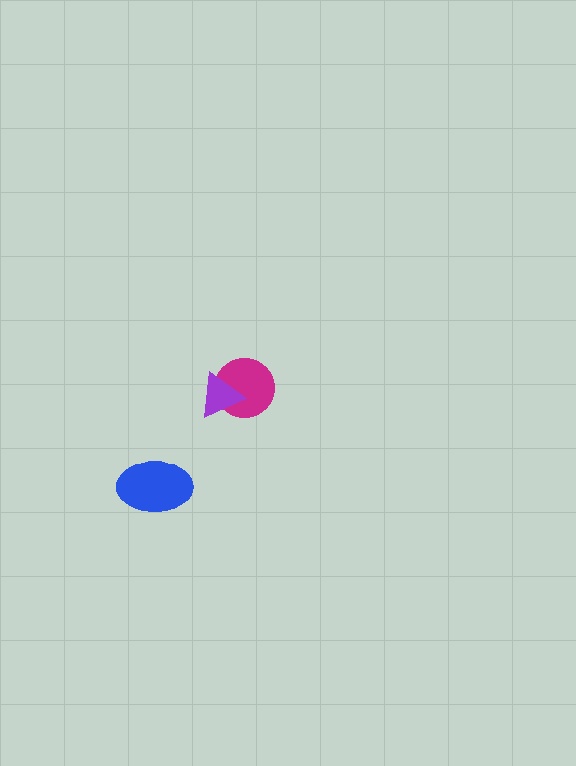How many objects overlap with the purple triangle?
1 object overlaps with the purple triangle.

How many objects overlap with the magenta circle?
1 object overlaps with the magenta circle.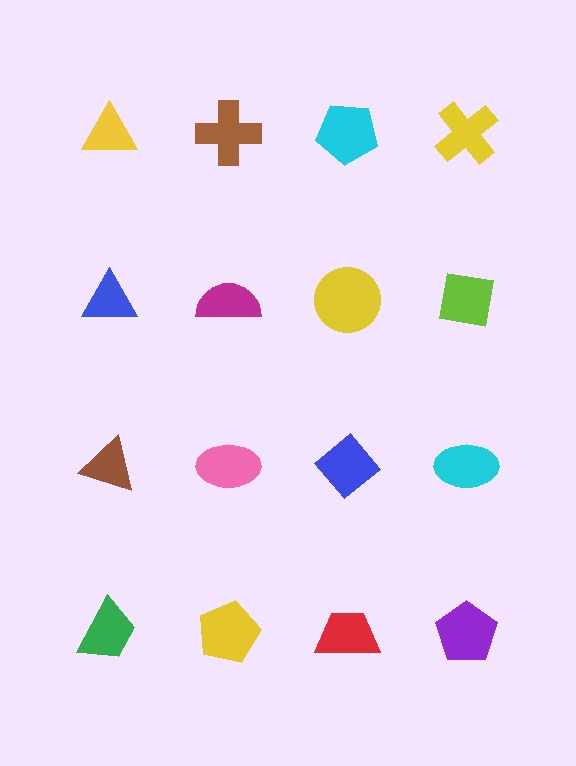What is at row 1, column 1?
A yellow triangle.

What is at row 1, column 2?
A brown cross.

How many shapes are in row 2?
4 shapes.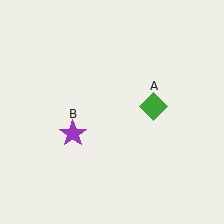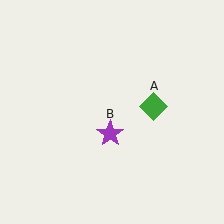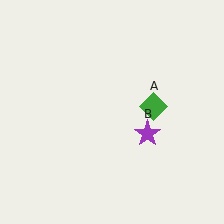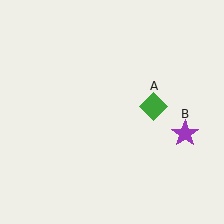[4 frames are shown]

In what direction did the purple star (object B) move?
The purple star (object B) moved right.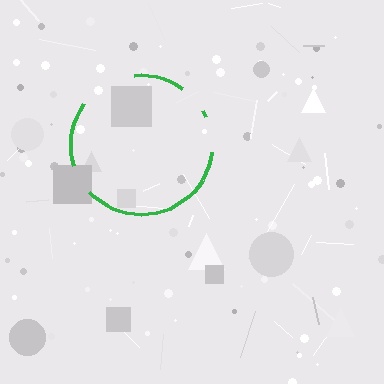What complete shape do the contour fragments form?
The contour fragments form a circle.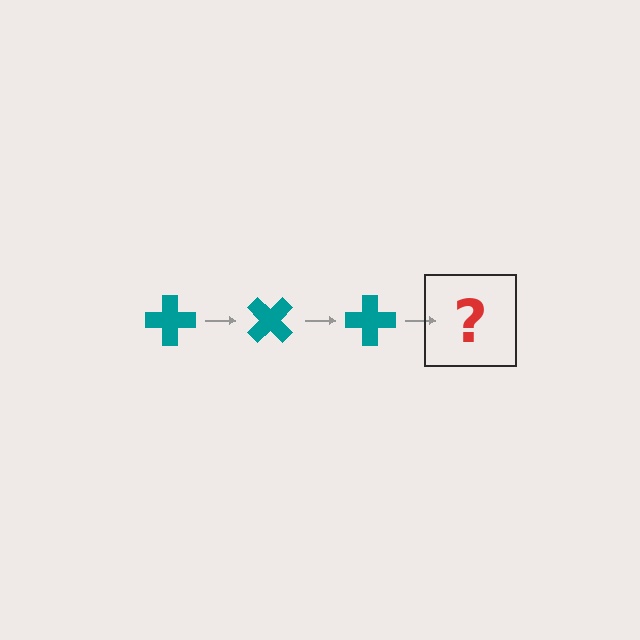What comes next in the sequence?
The next element should be a teal cross rotated 135 degrees.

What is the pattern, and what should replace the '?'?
The pattern is that the cross rotates 45 degrees each step. The '?' should be a teal cross rotated 135 degrees.